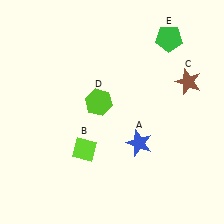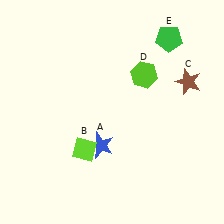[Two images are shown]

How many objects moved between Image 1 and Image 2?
2 objects moved between the two images.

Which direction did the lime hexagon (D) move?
The lime hexagon (D) moved right.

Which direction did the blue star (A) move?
The blue star (A) moved left.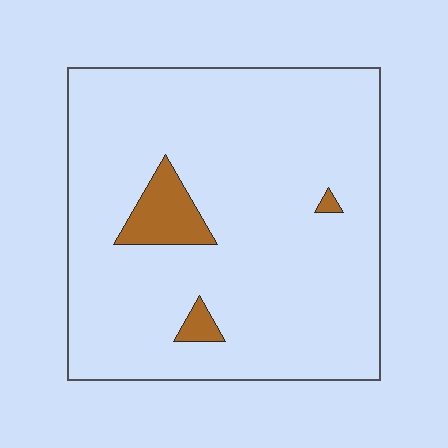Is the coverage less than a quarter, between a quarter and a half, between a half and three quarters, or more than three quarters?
Less than a quarter.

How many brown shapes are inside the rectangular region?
3.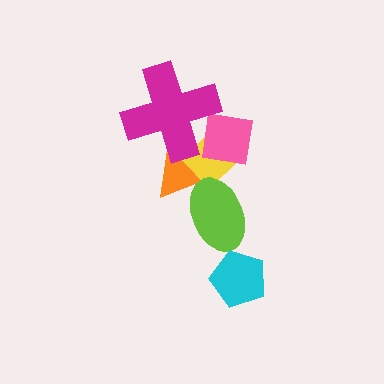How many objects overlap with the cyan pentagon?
0 objects overlap with the cyan pentagon.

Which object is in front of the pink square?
The magenta cross is in front of the pink square.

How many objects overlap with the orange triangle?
4 objects overlap with the orange triangle.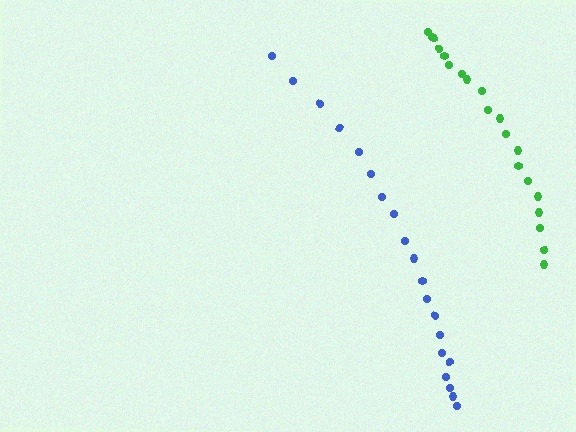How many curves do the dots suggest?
There are 2 distinct paths.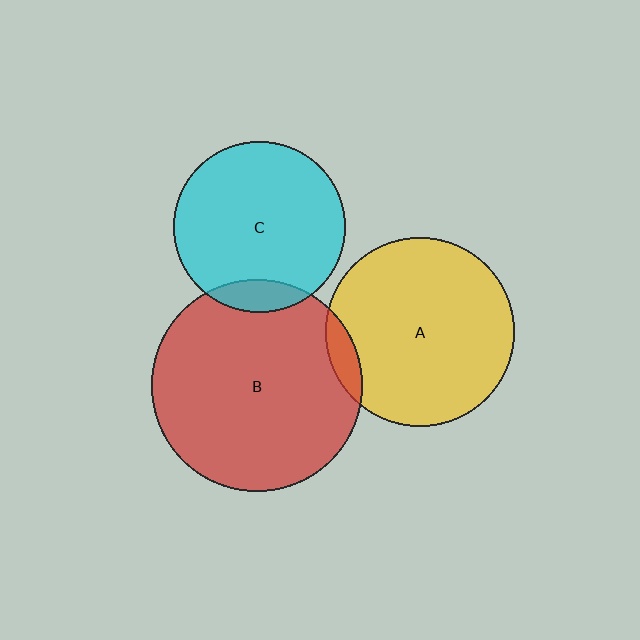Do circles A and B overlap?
Yes.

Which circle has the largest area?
Circle B (red).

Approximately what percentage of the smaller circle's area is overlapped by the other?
Approximately 5%.